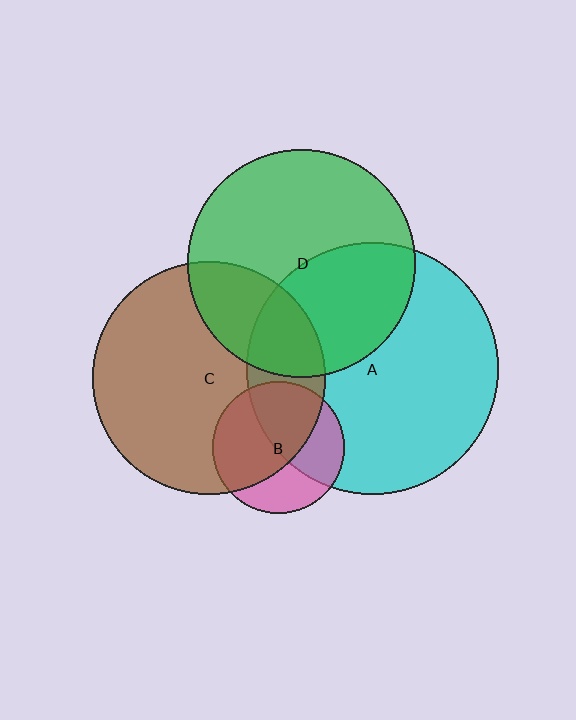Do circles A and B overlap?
Yes.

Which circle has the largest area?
Circle A (cyan).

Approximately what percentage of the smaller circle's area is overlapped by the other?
Approximately 45%.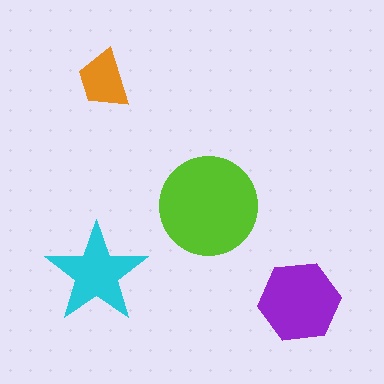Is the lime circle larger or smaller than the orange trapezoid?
Larger.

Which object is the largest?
The lime circle.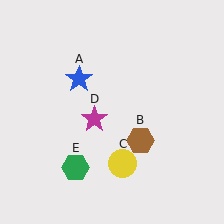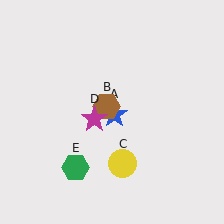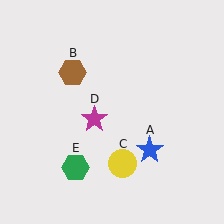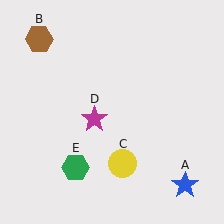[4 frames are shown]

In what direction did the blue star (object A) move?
The blue star (object A) moved down and to the right.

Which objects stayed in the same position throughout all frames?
Yellow circle (object C) and magenta star (object D) and green hexagon (object E) remained stationary.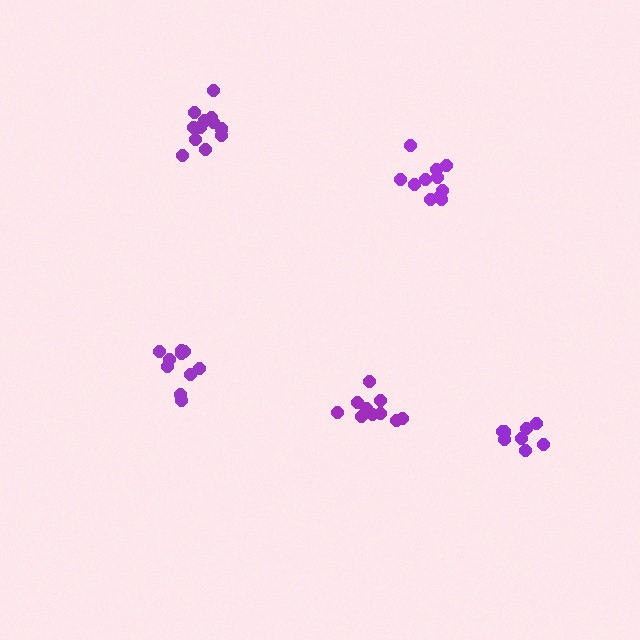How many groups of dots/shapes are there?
There are 5 groups.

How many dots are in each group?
Group 1: 10 dots, Group 2: 12 dots, Group 3: 11 dots, Group 4: 8 dots, Group 5: 11 dots (52 total).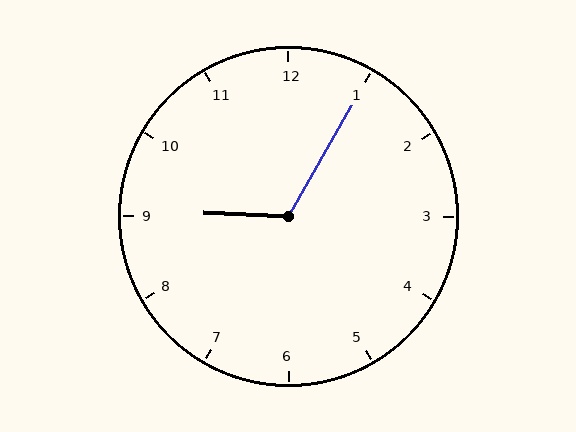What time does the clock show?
9:05.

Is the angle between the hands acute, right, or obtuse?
It is obtuse.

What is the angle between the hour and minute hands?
Approximately 118 degrees.